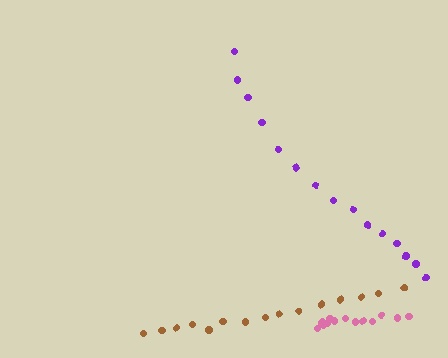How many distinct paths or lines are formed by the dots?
There are 3 distinct paths.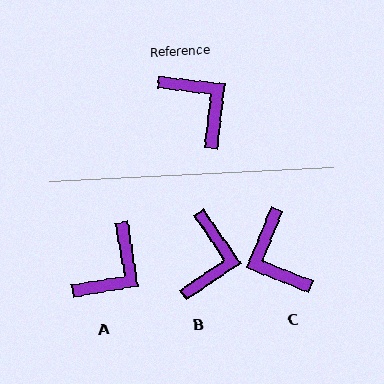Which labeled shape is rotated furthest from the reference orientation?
C, about 165 degrees away.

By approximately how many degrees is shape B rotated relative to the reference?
Approximately 49 degrees clockwise.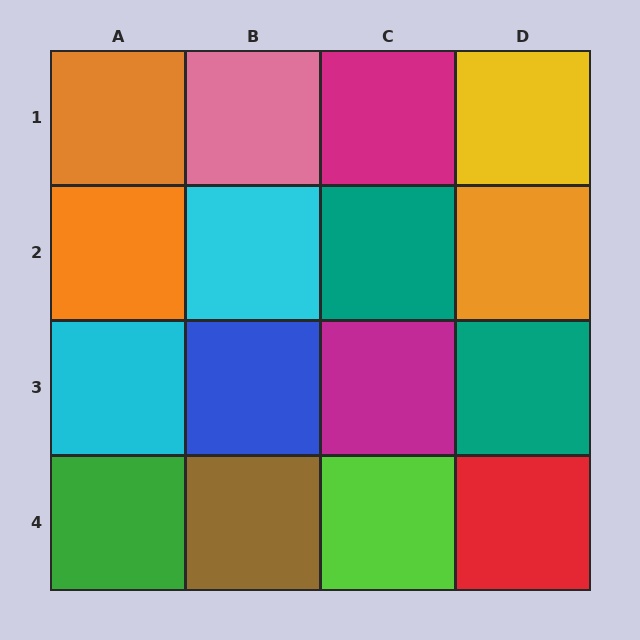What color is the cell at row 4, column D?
Red.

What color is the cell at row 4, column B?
Brown.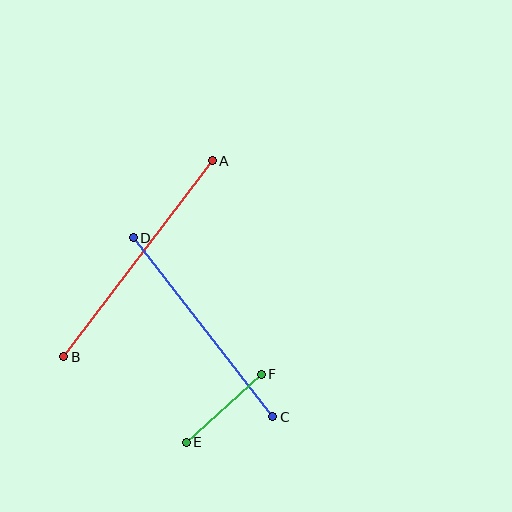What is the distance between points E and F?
The distance is approximately 102 pixels.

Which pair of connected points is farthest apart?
Points A and B are farthest apart.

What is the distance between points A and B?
The distance is approximately 246 pixels.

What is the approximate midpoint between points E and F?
The midpoint is at approximately (224, 408) pixels.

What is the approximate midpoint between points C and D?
The midpoint is at approximately (203, 327) pixels.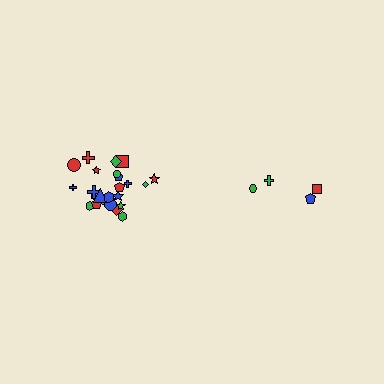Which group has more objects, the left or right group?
The left group.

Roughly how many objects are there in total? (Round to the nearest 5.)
Roughly 30 objects in total.